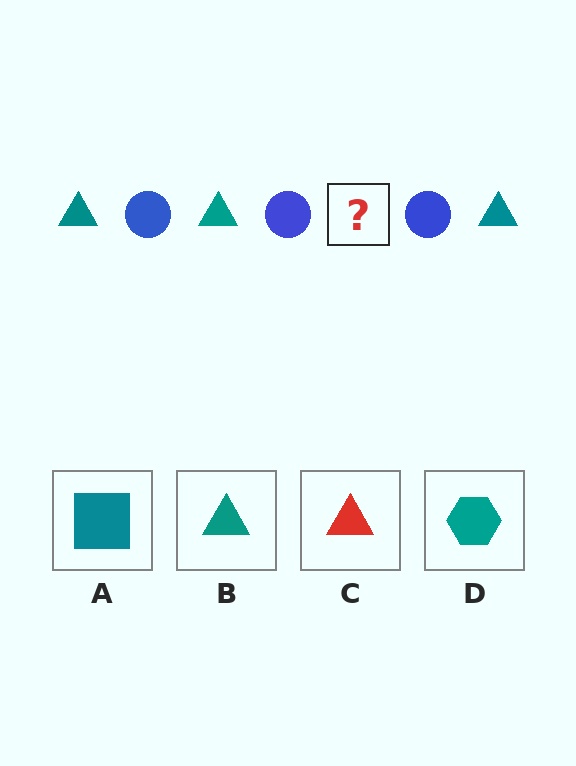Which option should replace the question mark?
Option B.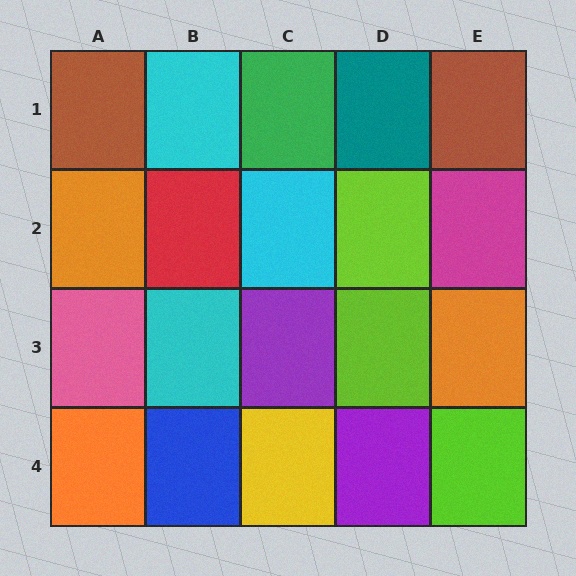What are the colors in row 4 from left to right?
Orange, blue, yellow, purple, lime.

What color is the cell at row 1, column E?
Brown.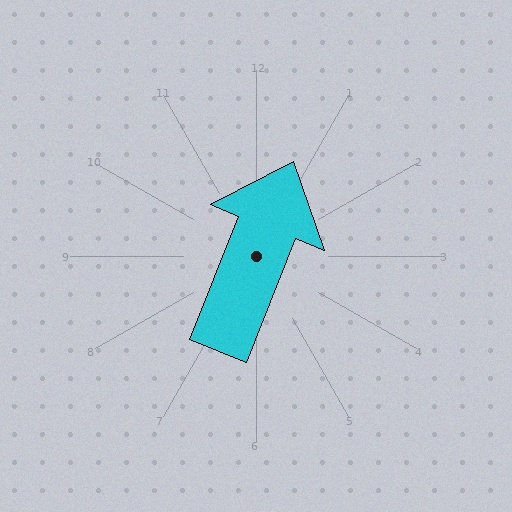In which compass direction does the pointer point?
North.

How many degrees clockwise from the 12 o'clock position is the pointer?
Approximately 22 degrees.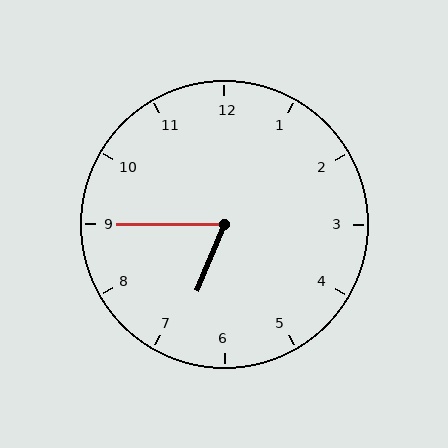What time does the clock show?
6:45.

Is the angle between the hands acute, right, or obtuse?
It is acute.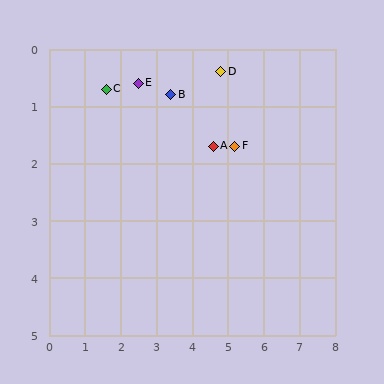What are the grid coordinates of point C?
Point C is at approximately (1.6, 0.7).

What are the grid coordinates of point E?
Point E is at approximately (2.5, 0.6).